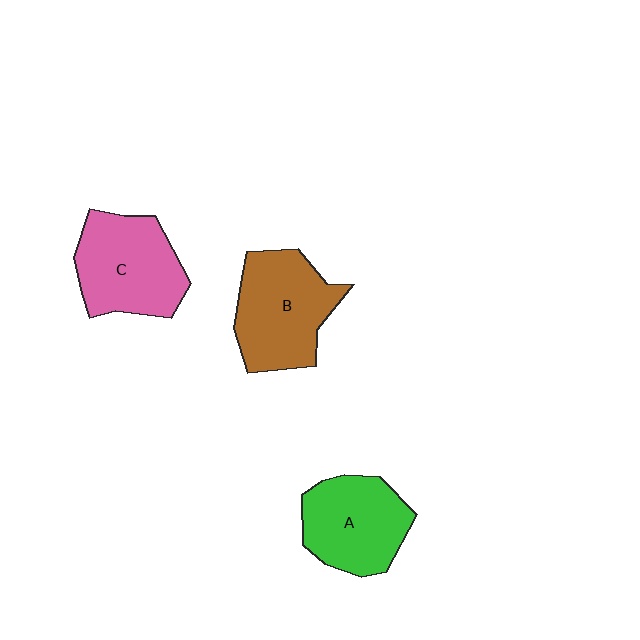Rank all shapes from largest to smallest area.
From largest to smallest: B (brown), C (pink), A (green).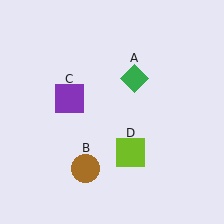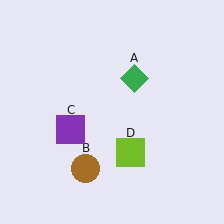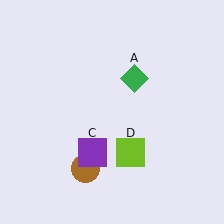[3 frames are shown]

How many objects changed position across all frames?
1 object changed position: purple square (object C).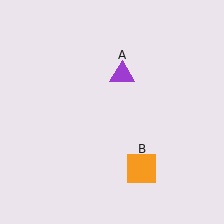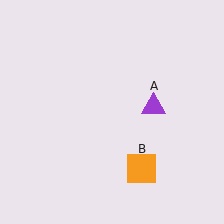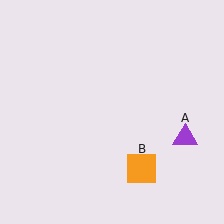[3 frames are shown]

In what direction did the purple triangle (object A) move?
The purple triangle (object A) moved down and to the right.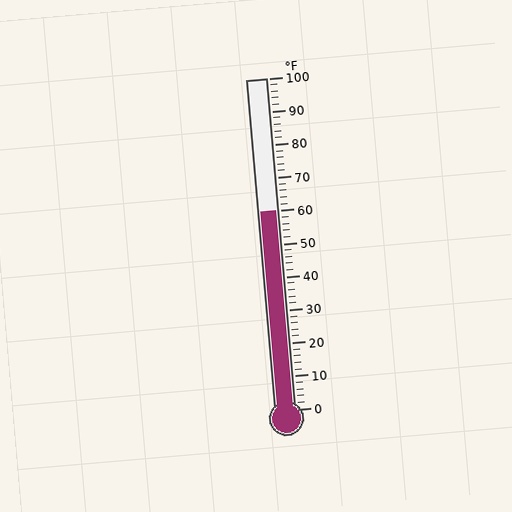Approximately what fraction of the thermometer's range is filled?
The thermometer is filled to approximately 60% of its range.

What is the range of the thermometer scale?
The thermometer scale ranges from 0°F to 100°F.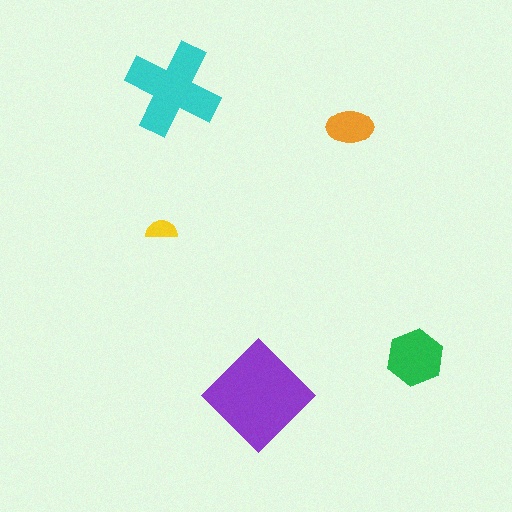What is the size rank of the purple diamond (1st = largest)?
1st.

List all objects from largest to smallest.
The purple diamond, the cyan cross, the green hexagon, the orange ellipse, the yellow semicircle.